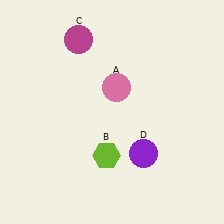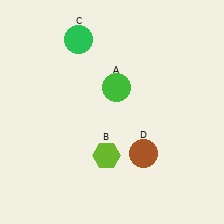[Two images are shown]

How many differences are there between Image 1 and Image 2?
There are 3 differences between the two images.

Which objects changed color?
A changed from pink to green. C changed from magenta to green. D changed from purple to brown.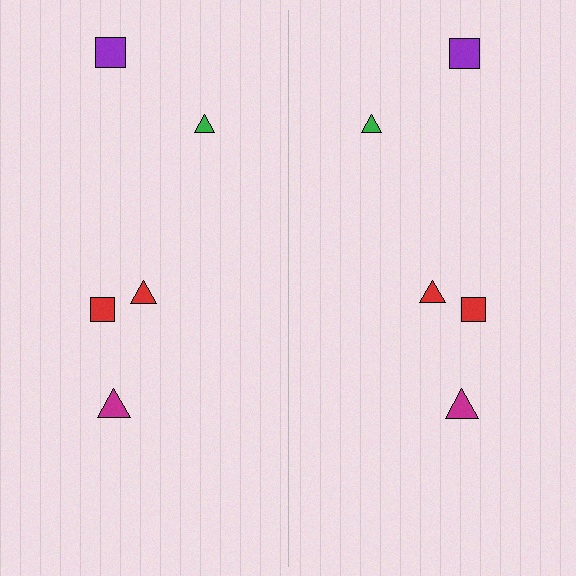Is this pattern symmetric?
Yes, this pattern has bilateral (reflection) symmetry.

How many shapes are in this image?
There are 10 shapes in this image.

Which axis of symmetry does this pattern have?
The pattern has a vertical axis of symmetry running through the center of the image.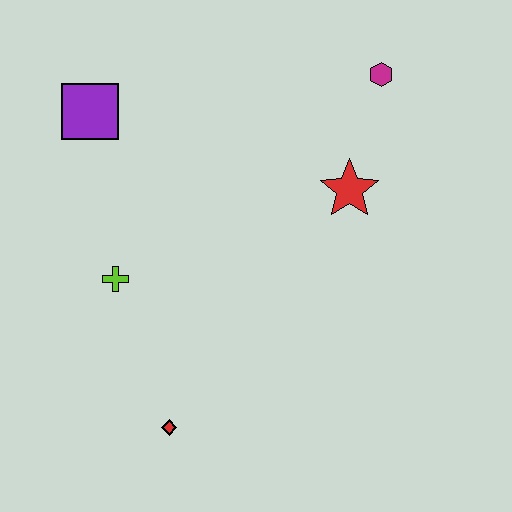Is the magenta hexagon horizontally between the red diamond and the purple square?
No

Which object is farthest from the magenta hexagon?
The red diamond is farthest from the magenta hexagon.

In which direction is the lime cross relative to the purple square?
The lime cross is below the purple square.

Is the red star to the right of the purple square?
Yes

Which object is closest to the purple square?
The lime cross is closest to the purple square.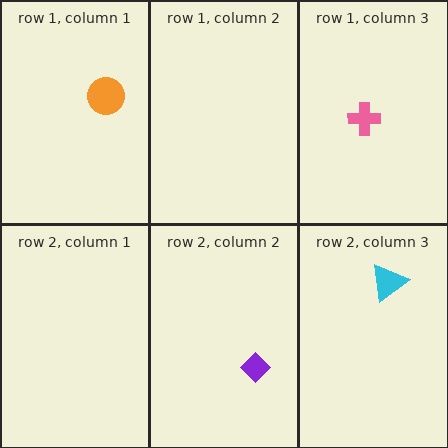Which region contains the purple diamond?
The row 2, column 2 region.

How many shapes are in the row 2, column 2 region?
1.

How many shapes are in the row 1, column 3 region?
1.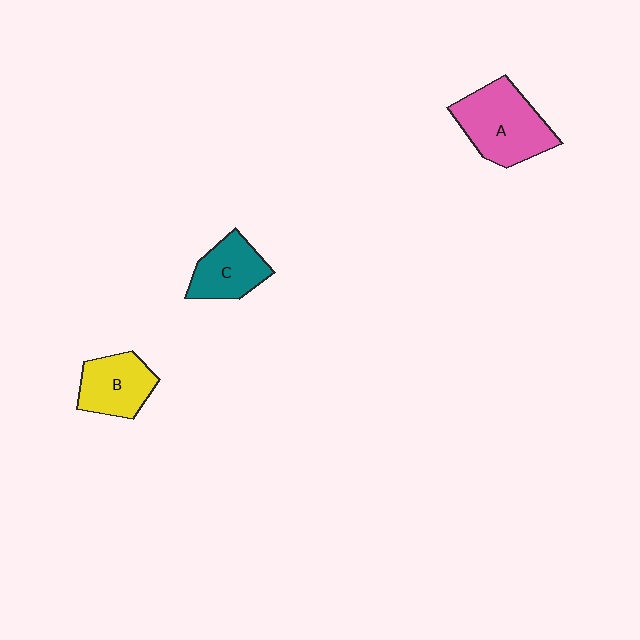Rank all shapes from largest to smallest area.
From largest to smallest: A (pink), B (yellow), C (teal).